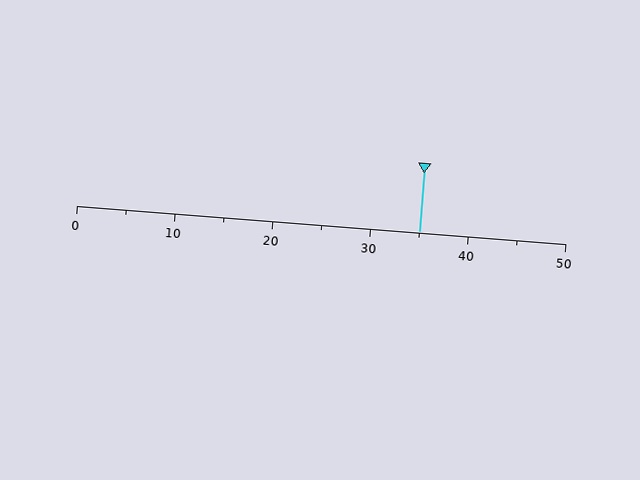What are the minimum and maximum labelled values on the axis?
The axis runs from 0 to 50.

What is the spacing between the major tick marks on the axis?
The major ticks are spaced 10 apart.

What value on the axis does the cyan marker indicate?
The marker indicates approximately 35.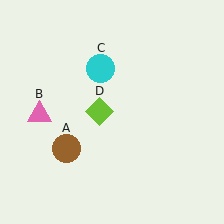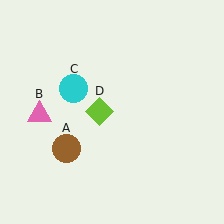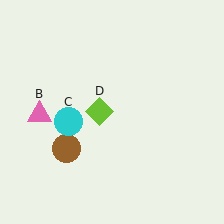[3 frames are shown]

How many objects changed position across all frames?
1 object changed position: cyan circle (object C).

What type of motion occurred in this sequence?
The cyan circle (object C) rotated counterclockwise around the center of the scene.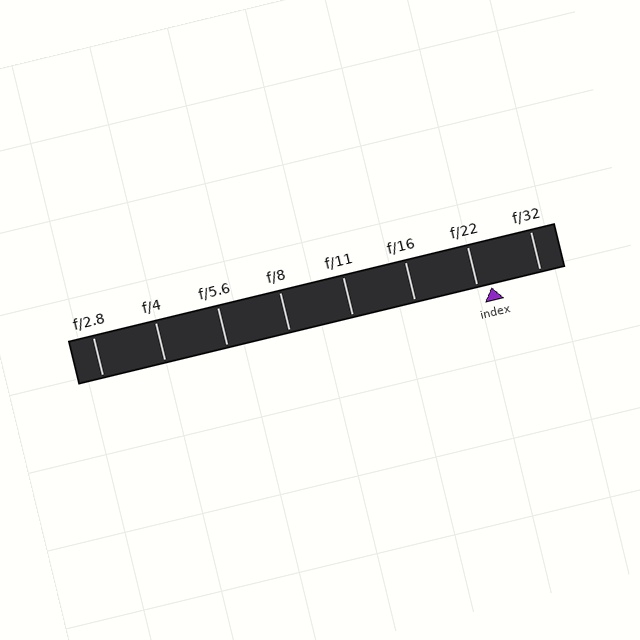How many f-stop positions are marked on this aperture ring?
There are 8 f-stop positions marked.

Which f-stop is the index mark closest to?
The index mark is closest to f/22.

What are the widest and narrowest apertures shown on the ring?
The widest aperture shown is f/2.8 and the narrowest is f/32.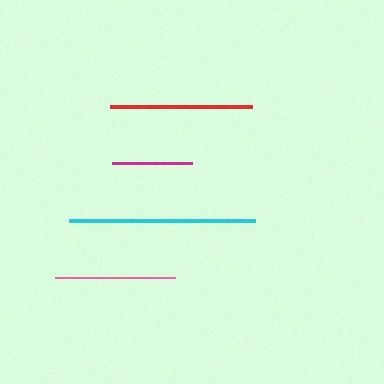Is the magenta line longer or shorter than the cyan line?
The cyan line is longer than the magenta line.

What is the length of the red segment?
The red segment is approximately 142 pixels long.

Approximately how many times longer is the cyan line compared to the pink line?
The cyan line is approximately 1.6 times the length of the pink line.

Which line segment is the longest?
The cyan line is the longest at approximately 186 pixels.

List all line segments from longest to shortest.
From longest to shortest: cyan, red, pink, magenta.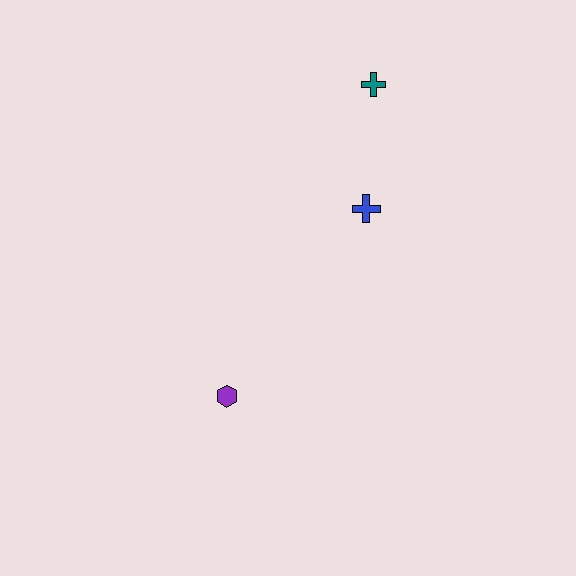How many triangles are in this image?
There are no triangles.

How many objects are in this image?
There are 3 objects.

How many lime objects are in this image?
There are no lime objects.